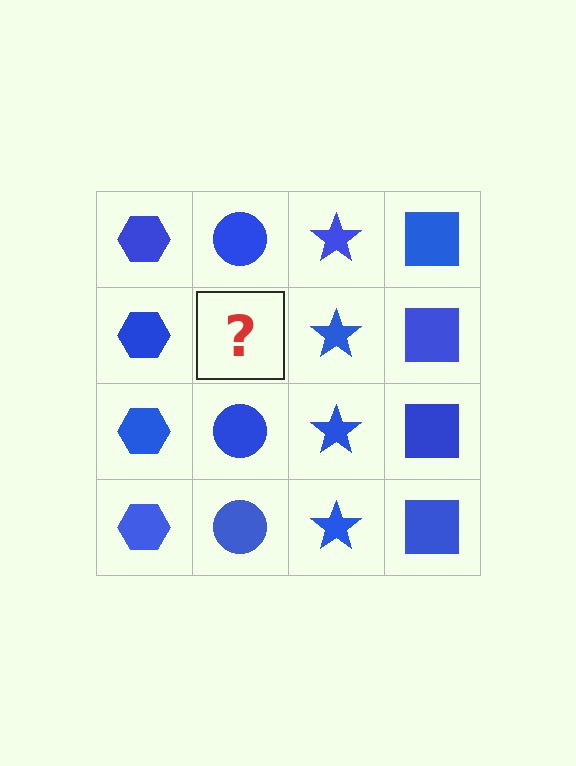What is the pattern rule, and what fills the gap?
The rule is that each column has a consistent shape. The gap should be filled with a blue circle.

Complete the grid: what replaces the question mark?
The question mark should be replaced with a blue circle.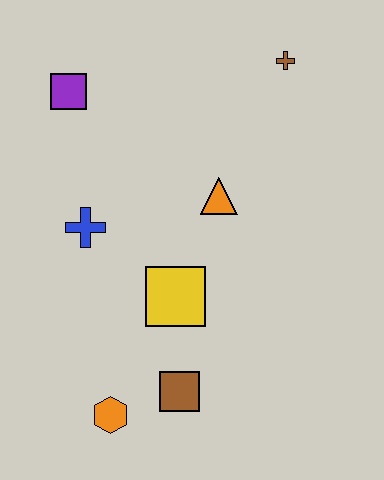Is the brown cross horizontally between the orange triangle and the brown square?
No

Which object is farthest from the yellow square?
The brown cross is farthest from the yellow square.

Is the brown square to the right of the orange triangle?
No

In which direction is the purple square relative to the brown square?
The purple square is above the brown square.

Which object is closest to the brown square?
The orange hexagon is closest to the brown square.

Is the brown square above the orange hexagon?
Yes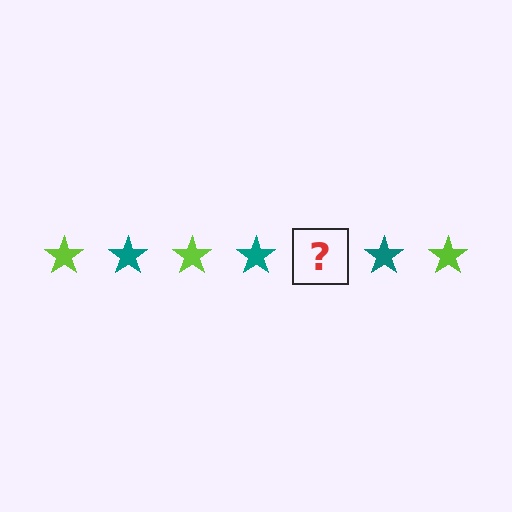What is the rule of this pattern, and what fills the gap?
The rule is that the pattern cycles through lime, teal stars. The gap should be filled with a lime star.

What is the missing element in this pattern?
The missing element is a lime star.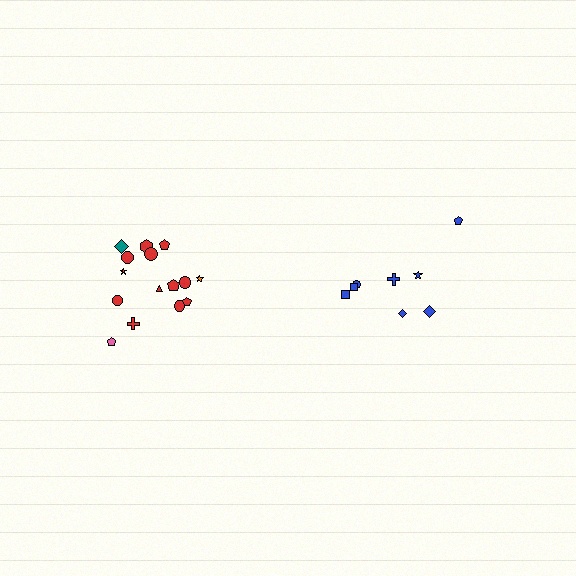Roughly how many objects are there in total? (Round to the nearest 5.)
Roughly 25 objects in total.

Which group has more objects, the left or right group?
The left group.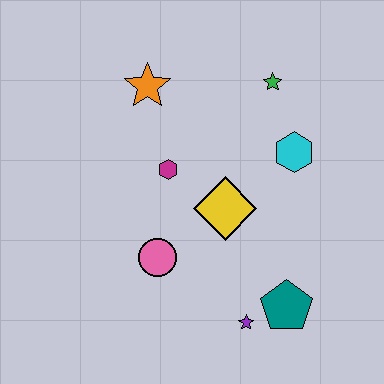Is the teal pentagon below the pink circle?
Yes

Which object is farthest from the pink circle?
The green star is farthest from the pink circle.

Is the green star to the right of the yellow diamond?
Yes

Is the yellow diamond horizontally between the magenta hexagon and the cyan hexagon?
Yes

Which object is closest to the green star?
The cyan hexagon is closest to the green star.